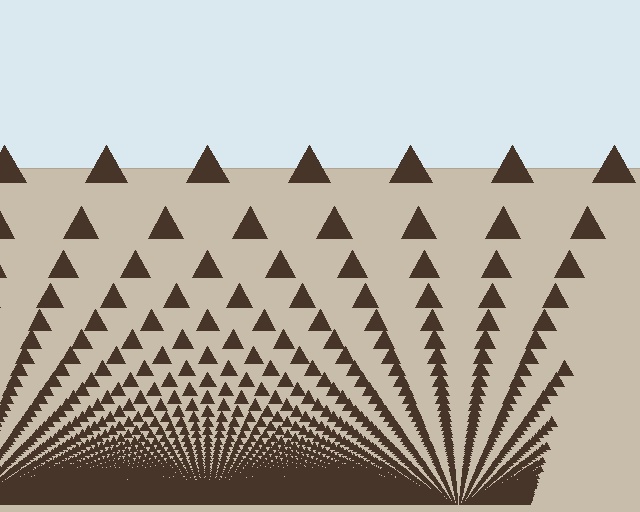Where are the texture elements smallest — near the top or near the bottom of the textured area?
Near the bottom.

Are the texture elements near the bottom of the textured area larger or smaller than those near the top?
Smaller. The gradient is inverted — elements near the bottom are smaller and denser.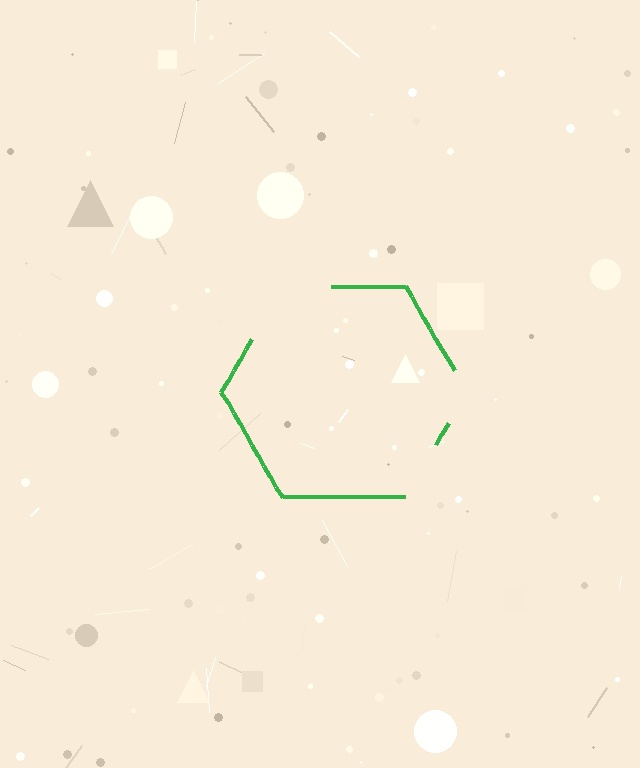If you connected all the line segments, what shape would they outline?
They would outline a hexagon.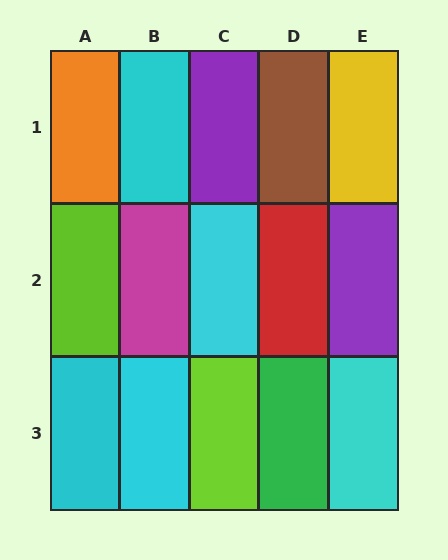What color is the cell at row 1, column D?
Brown.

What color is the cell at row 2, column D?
Red.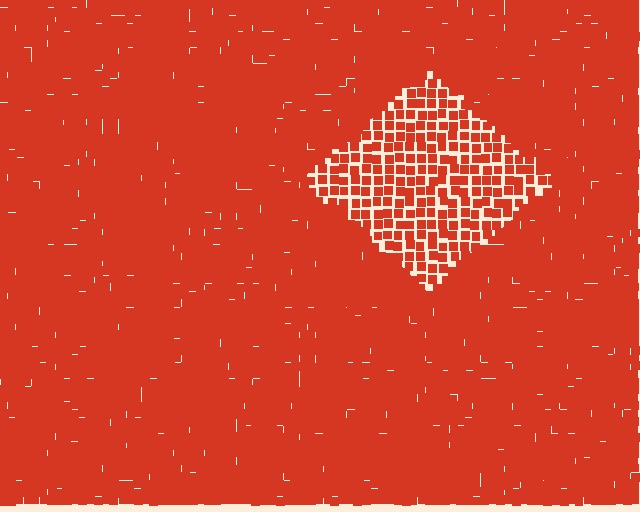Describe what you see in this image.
The image contains small red elements arranged at two different densities. A diamond-shaped region is visible where the elements are less densely packed than the surrounding area.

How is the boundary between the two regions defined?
The boundary is defined by a change in element density (approximately 1.9x ratio). All elements are the same color, size, and shape.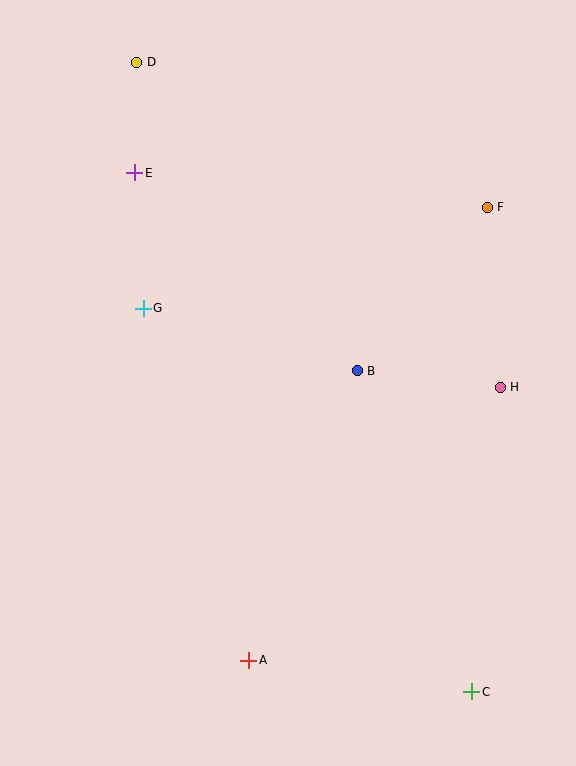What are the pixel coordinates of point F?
Point F is at (487, 207).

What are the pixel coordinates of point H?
Point H is at (500, 387).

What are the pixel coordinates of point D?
Point D is at (137, 62).